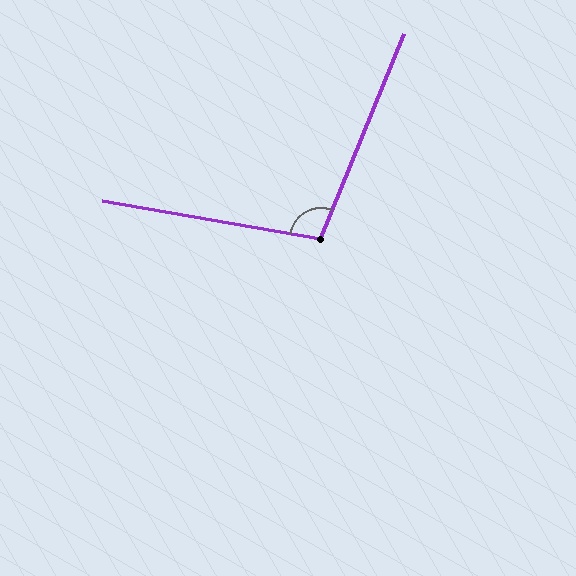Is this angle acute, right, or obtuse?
It is obtuse.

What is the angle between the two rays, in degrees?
Approximately 102 degrees.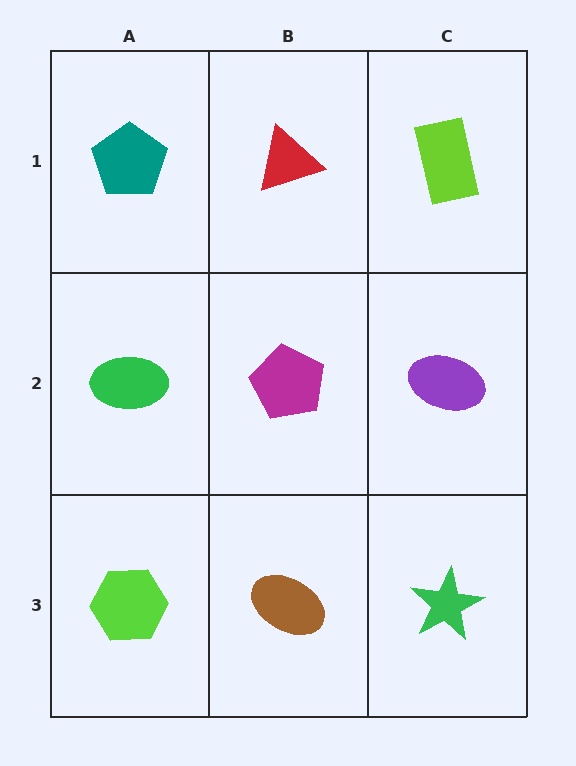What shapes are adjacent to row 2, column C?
A lime rectangle (row 1, column C), a green star (row 3, column C), a magenta pentagon (row 2, column B).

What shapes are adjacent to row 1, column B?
A magenta pentagon (row 2, column B), a teal pentagon (row 1, column A), a lime rectangle (row 1, column C).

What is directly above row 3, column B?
A magenta pentagon.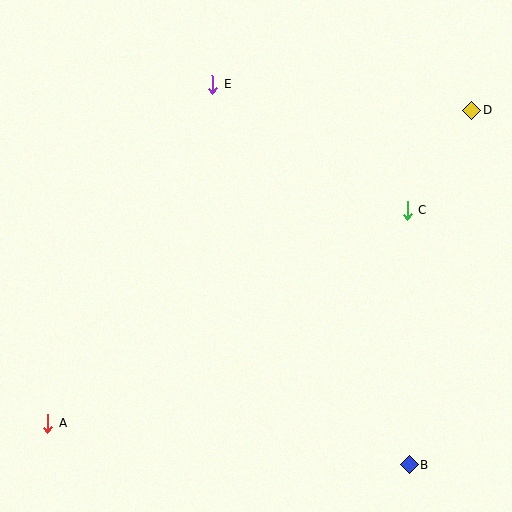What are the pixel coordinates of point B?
Point B is at (409, 464).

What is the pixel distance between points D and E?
The distance between D and E is 260 pixels.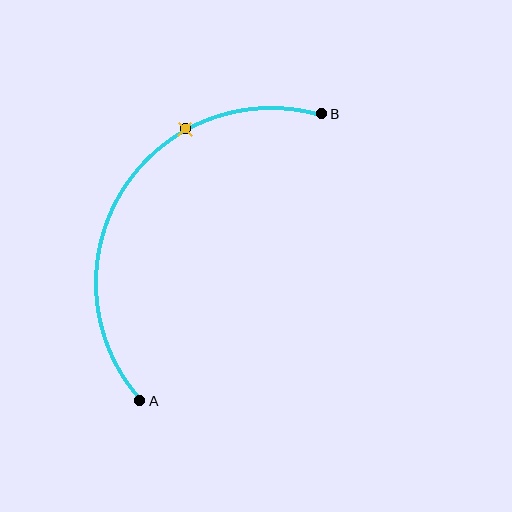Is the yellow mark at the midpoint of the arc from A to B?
No. The yellow mark lies on the arc but is closer to endpoint B. The arc midpoint would be at the point on the curve equidistant along the arc from both A and B.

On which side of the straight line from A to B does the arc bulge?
The arc bulges to the left of the straight line connecting A and B.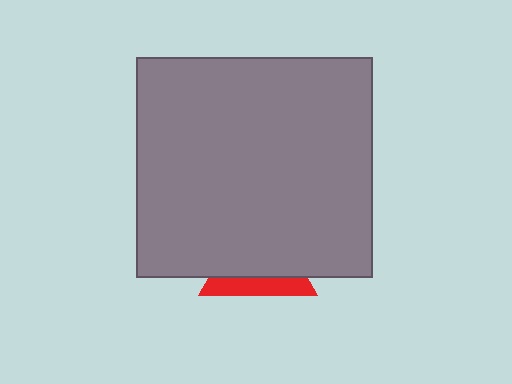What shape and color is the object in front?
The object in front is a gray rectangle.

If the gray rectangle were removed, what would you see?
You would see the complete red triangle.